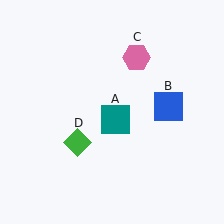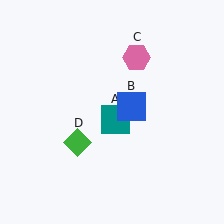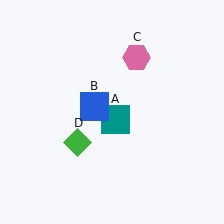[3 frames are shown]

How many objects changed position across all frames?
1 object changed position: blue square (object B).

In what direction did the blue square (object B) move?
The blue square (object B) moved left.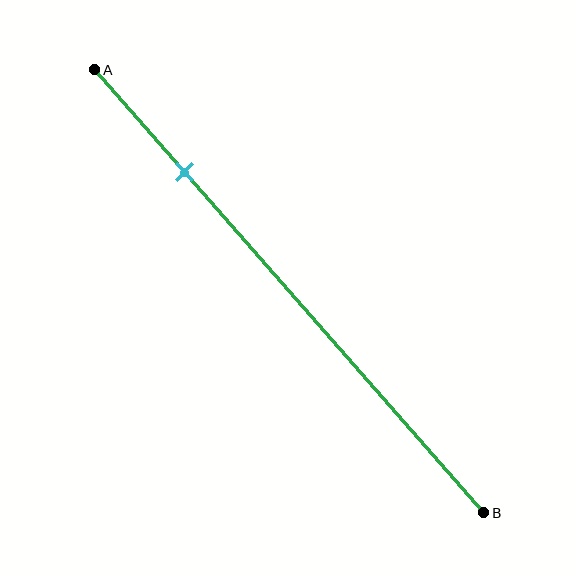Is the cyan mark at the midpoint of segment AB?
No, the mark is at about 25% from A, not at the 50% midpoint.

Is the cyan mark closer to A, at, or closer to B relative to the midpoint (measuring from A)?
The cyan mark is closer to point A than the midpoint of segment AB.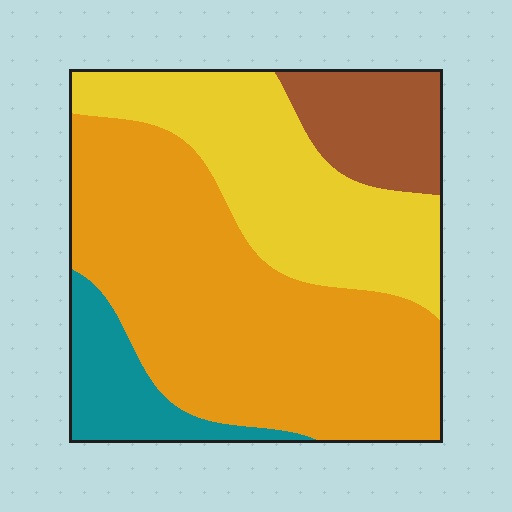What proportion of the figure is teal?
Teal takes up about one tenth (1/10) of the figure.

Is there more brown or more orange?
Orange.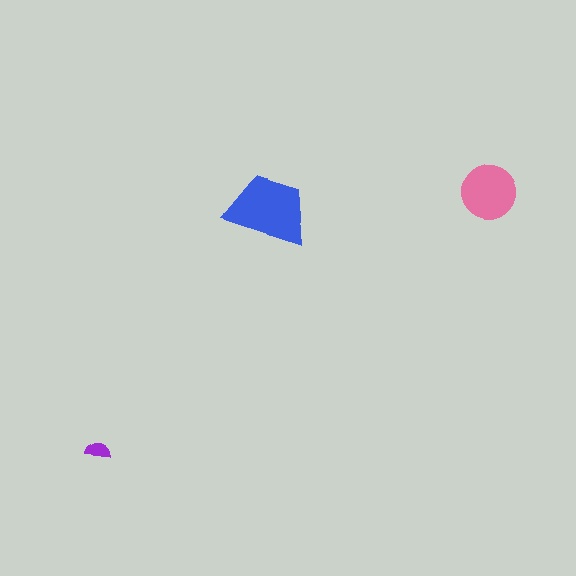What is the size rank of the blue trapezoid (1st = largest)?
1st.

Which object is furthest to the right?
The pink circle is rightmost.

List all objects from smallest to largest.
The purple semicircle, the pink circle, the blue trapezoid.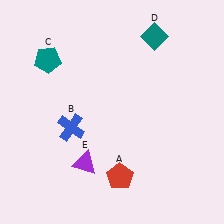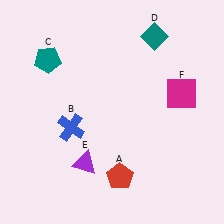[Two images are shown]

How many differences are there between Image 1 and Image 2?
There is 1 difference between the two images.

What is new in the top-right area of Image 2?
A magenta square (F) was added in the top-right area of Image 2.